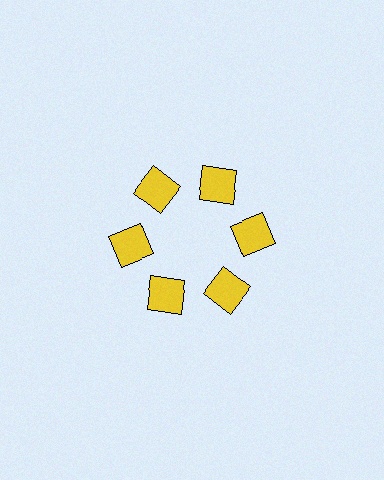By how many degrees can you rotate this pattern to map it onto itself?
The pattern maps onto itself every 60 degrees of rotation.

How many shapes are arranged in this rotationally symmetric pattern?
There are 6 shapes, arranged in 6 groups of 1.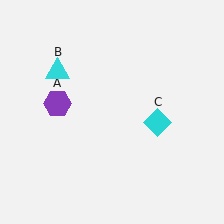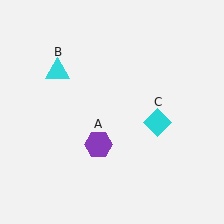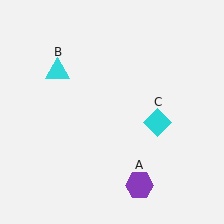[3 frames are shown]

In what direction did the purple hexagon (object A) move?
The purple hexagon (object A) moved down and to the right.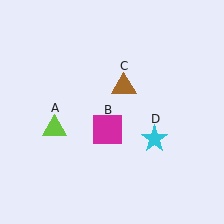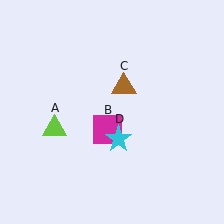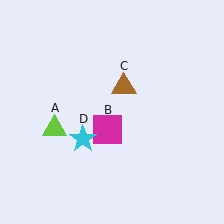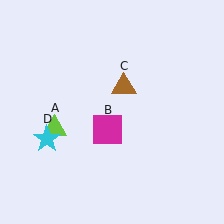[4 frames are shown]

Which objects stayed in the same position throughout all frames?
Lime triangle (object A) and magenta square (object B) and brown triangle (object C) remained stationary.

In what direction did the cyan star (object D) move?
The cyan star (object D) moved left.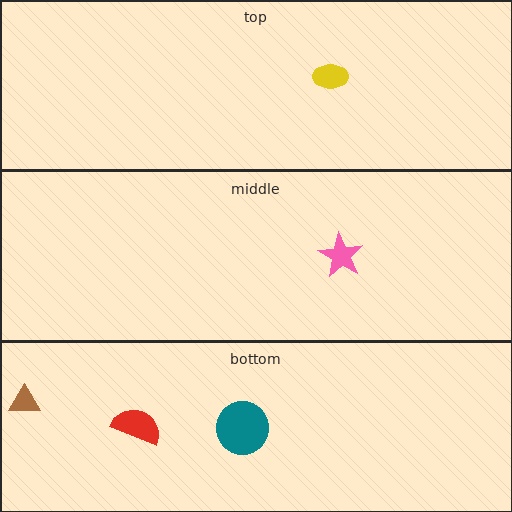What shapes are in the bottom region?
The red semicircle, the teal circle, the brown triangle.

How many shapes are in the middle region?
1.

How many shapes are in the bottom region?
3.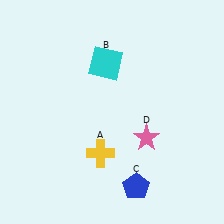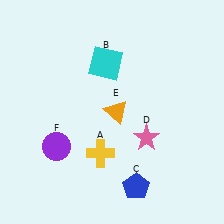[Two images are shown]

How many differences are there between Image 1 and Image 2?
There are 2 differences between the two images.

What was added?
An orange triangle (E), a purple circle (F) were added in Image 2.